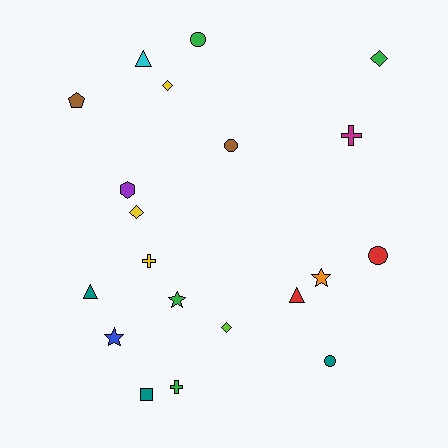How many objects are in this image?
There are 20 objects.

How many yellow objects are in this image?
There are 3 yellow objects.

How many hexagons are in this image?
There is 1 hexagon.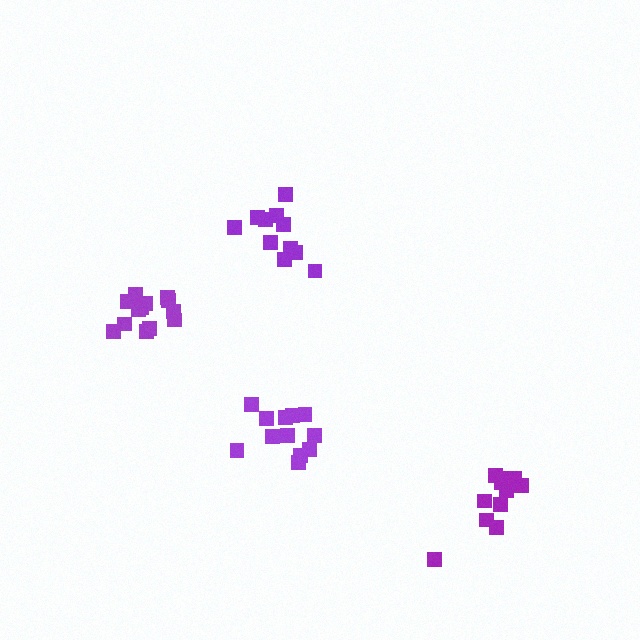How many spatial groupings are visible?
There are 4 spatial groupings.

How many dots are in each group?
Group 1: 12 dots, Group 2: 12 dots, Group 3: 11 dots, Group 4: 13 dots (48 total).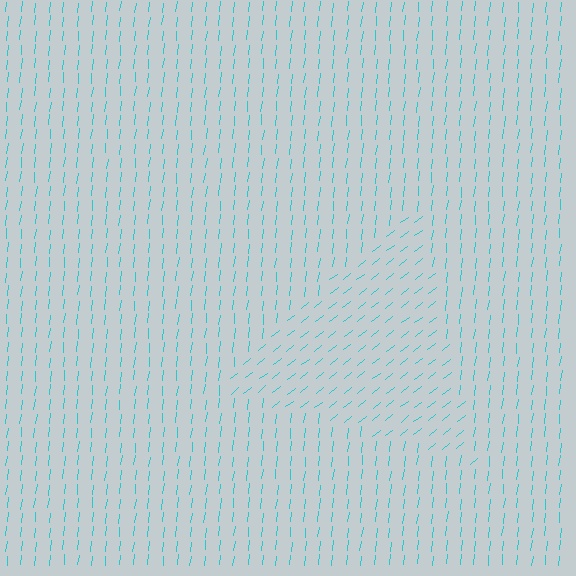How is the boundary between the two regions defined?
The boundary is defined purely by a change in line orientation (approximately 45 degrees difference). All lines are the same color and thickness.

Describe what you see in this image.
The image is filled with small cyan line segments. A triangle region in the image has lines oriented differently from the surrounding lines, creating a visible texture boundary.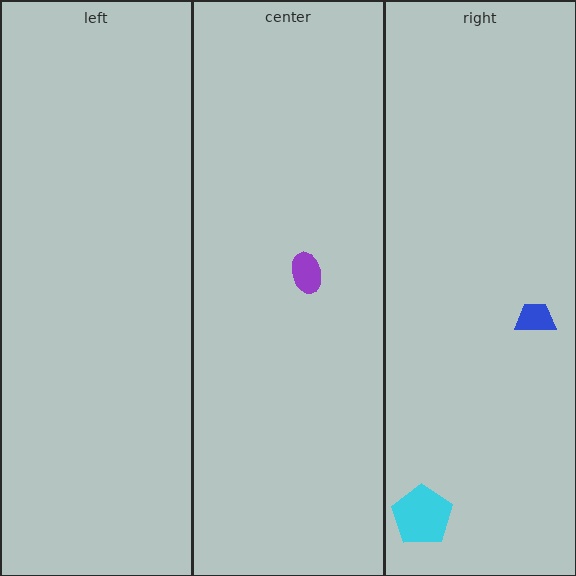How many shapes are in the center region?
1.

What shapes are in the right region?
The blue trapezoid, the cyan pentagon.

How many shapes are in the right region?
2.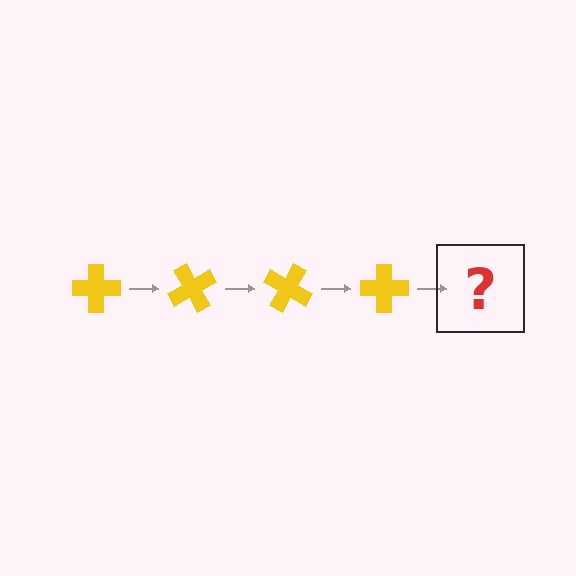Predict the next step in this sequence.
The next step is a yellow cross rotated 240 degrees.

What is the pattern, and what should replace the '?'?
The pattern is that the cross rotates 60 degrees each step. The '?' should be a yellow cross rotated 240 degrees.